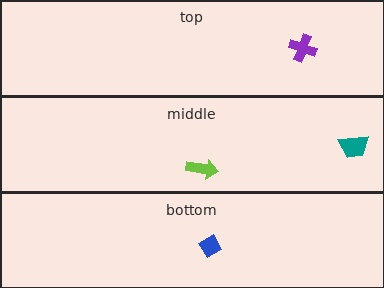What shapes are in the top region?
The purple cross.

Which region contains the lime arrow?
The middle region.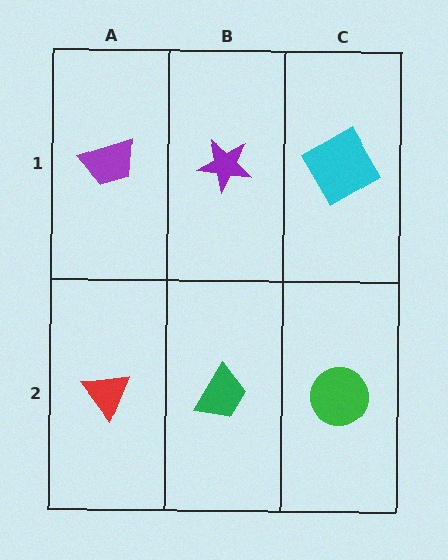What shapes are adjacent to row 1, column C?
A green circle (row 2, column C), a purple star (row 1, column B).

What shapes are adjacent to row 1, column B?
A green trapezoid (row 2, column B), a purple trapezoid (row 1, column A), a cyan diamond (row 1, column C).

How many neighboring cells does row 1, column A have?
2.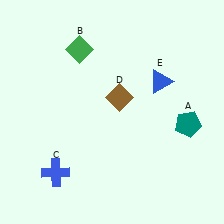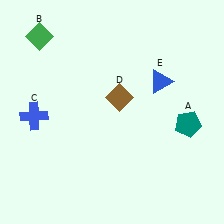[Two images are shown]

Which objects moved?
The objects that moved are: the green diamond (B), the blue cross (C).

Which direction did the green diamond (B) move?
The green diamond (B) moved left.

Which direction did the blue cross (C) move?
The blue cross (C) moved up.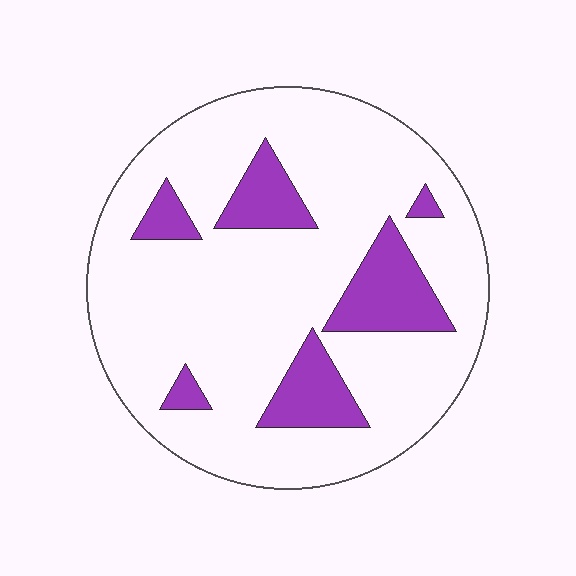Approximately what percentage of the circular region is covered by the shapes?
Approximately 20%.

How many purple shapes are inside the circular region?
6.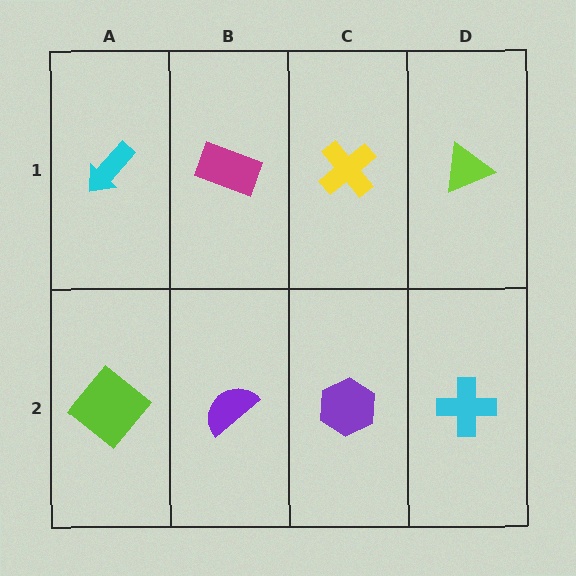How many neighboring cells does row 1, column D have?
2.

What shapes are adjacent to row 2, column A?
A cyan arrow (row 1, column A), a purple semicircle (row 2, column B).